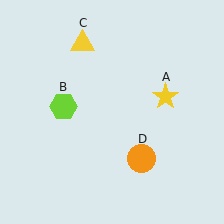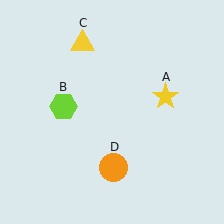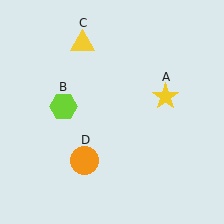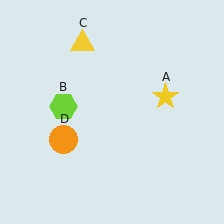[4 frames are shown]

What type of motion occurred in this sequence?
The orange circle (object D) rotated clockwise around the center of the scene.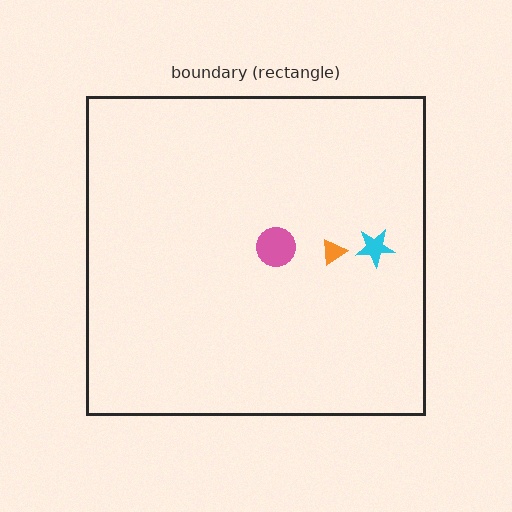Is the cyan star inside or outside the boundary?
Inside.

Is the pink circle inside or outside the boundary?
Inside.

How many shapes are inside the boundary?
3 inside, 0 outside.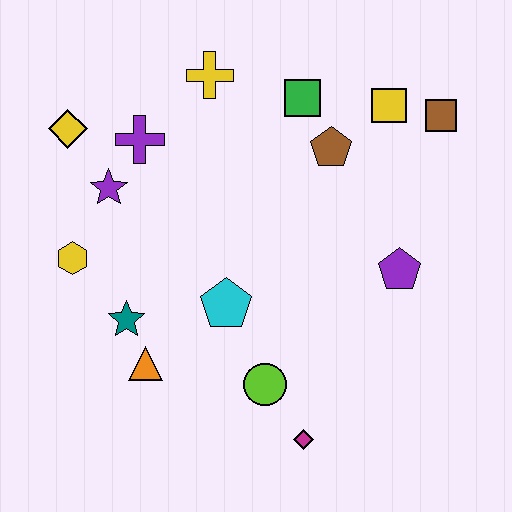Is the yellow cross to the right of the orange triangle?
Yes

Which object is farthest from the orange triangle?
The brown square is farthest from the orange triangle.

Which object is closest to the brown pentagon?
The green square is closest to the brown pentagon.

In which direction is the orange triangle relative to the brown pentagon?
The orange triangle is below the brown pentagon.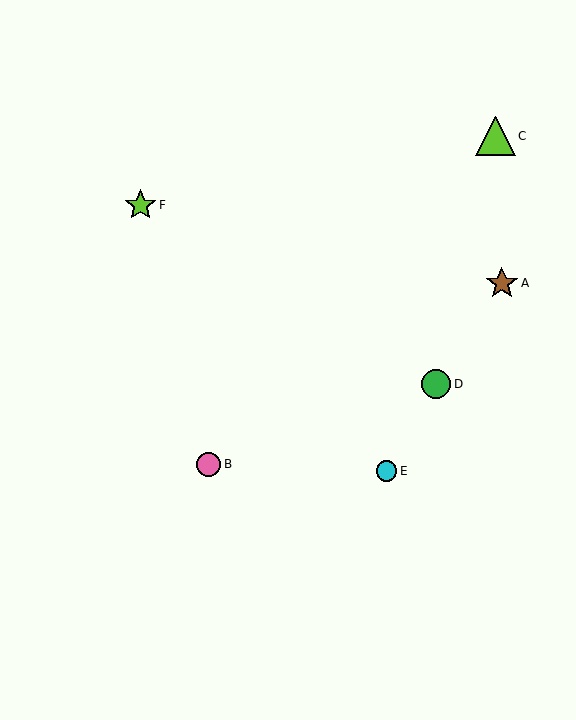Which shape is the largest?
The lime triangle (labeled C) is the largest.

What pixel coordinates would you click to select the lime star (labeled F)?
Click at (141, 205) to select the lime star F.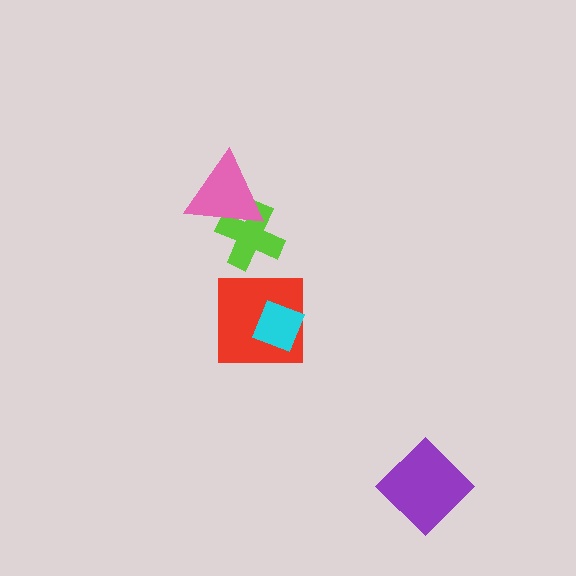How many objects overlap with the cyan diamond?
1 object overlaps with the cyan diamond.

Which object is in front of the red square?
The cyan diamond is in front of the red square.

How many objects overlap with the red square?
1 object overlaps with the red square.